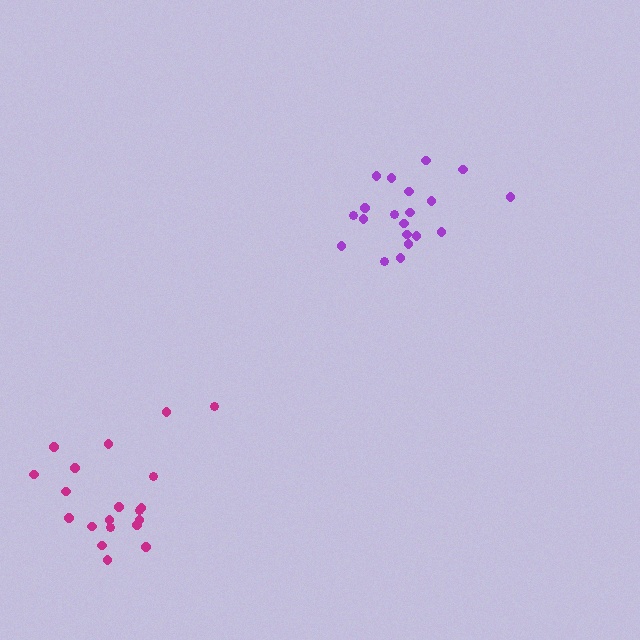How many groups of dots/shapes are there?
There are 2 groups.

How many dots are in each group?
Group 1: 20 dots, Group 2: 20 dots (40 total).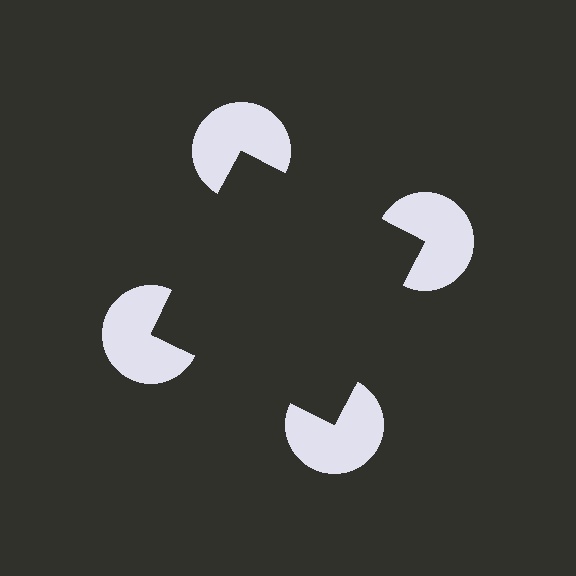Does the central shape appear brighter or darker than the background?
It typically appears slightly darker than the background, even though no actual brightness change is drawn.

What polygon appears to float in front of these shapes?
An illusory square — its edges are inferred from the aligned wedge cuts in the pac-man discs, not physically drawn.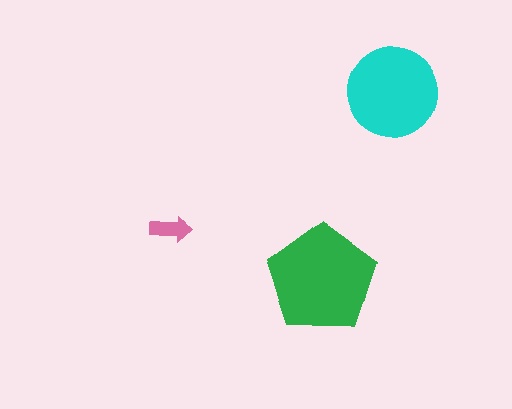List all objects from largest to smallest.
The green pentagon, the cyan circle, the pink arrow.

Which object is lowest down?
The green pentagon is bottommost.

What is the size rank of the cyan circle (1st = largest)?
2nd.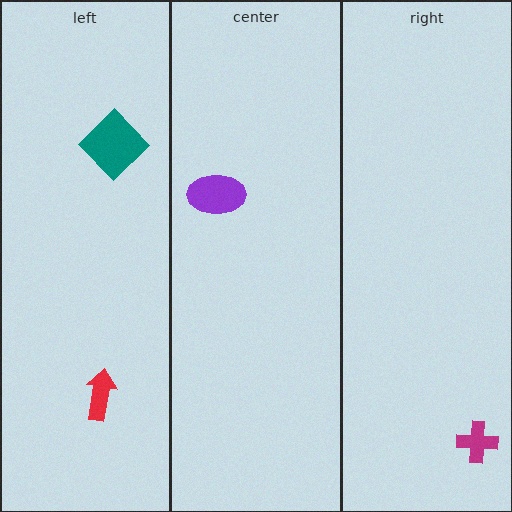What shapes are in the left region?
The red arrow, the teal diamond.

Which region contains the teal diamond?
The left region.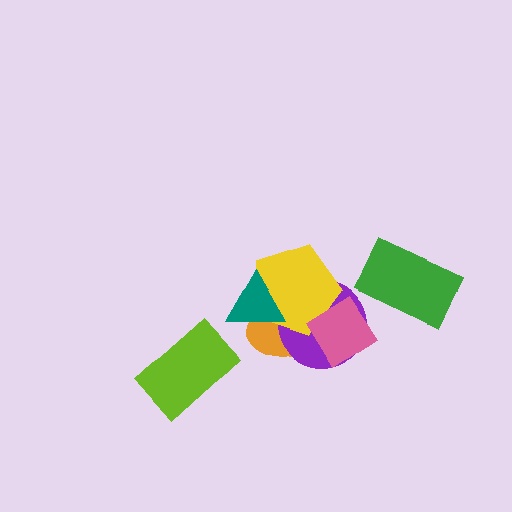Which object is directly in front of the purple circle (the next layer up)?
The yellow pentagon is directly in front of the purple circle.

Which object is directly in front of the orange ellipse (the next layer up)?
The purple circle is directly in front of the orange ellipse.